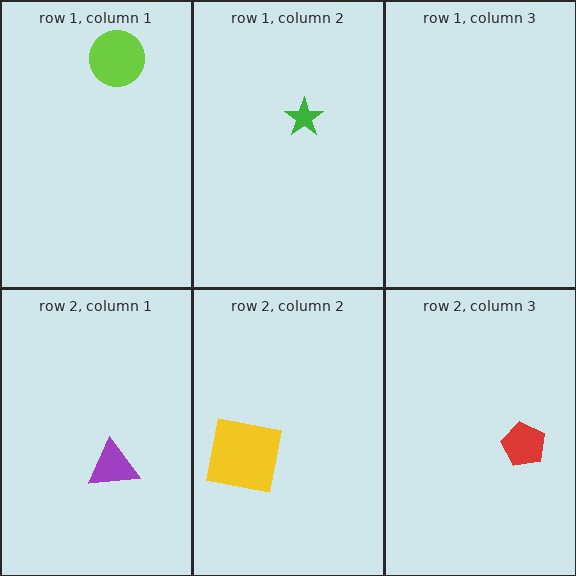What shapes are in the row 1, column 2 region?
The green star.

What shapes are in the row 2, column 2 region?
The yellow square.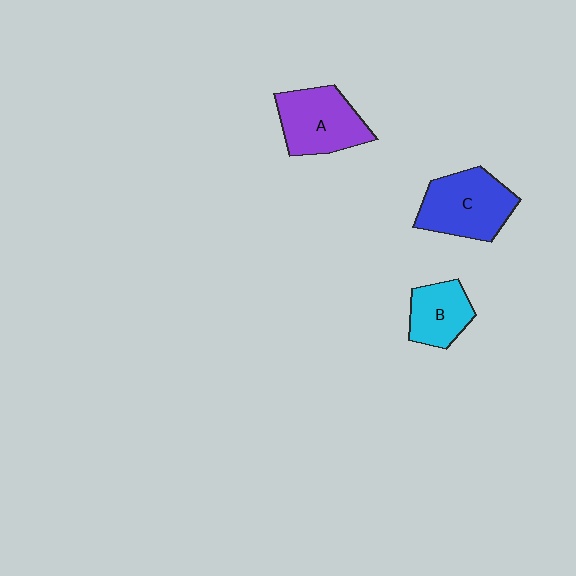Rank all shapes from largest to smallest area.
From largest to smallest: C (blue), A (purple), B (cyan).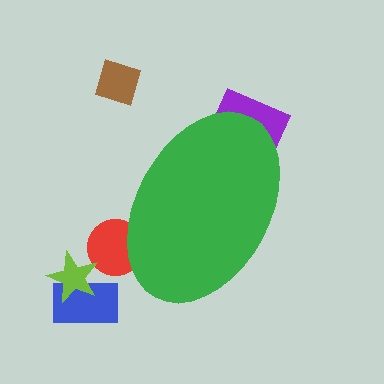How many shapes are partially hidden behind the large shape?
2 shapes are partially hidden.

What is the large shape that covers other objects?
A green ellipse.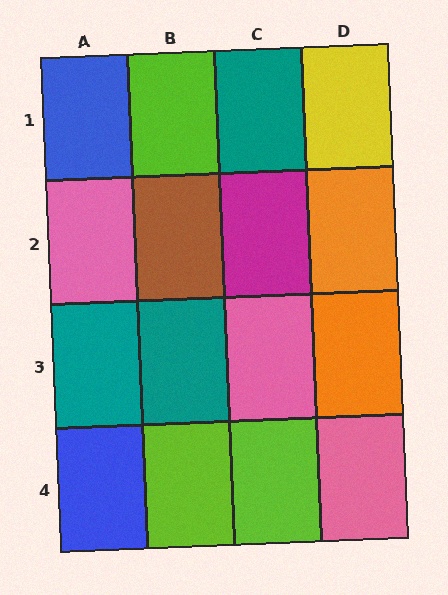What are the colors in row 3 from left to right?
Teal, teal, pink, orange.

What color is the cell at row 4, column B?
Lime.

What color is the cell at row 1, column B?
Lime.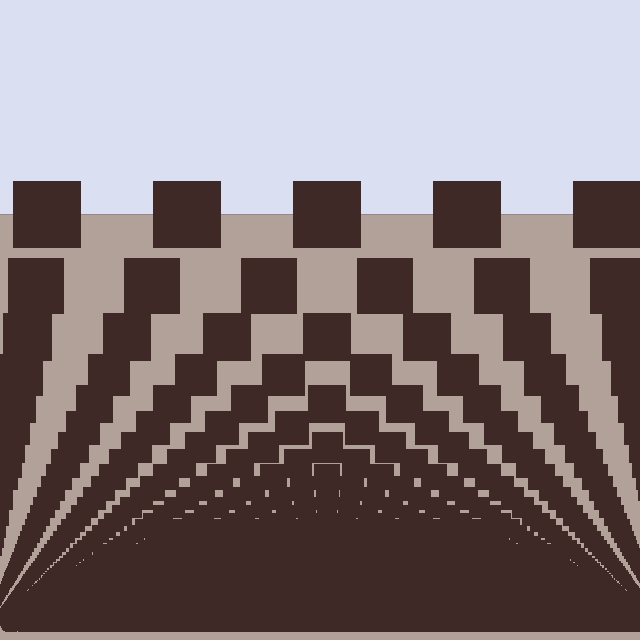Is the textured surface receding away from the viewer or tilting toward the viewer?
The surface appears to tilt toward the viewer. Texture elements get larger and sparser toward the top.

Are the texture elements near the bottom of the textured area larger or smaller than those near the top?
Smaller. The gradient is inverted — elements near the bottom are smaller and denser.